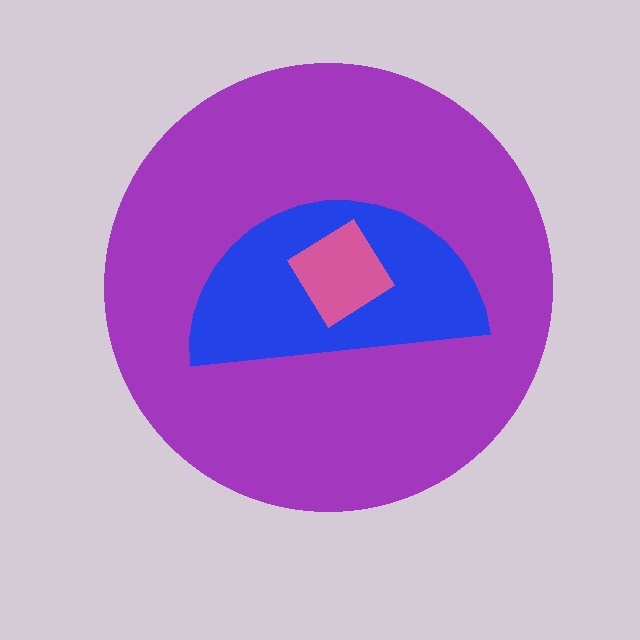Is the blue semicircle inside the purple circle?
Yes.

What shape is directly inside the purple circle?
The blue semicircle.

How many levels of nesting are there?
3.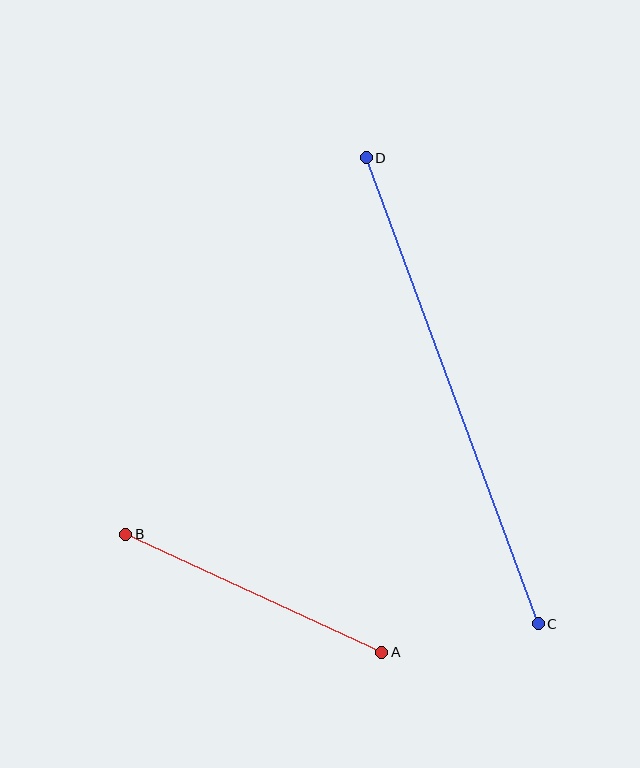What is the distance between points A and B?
The distance is approximately 282 pixels.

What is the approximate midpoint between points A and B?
The midpoint is at approximately (254, 593) pixels.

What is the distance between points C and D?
The distance is approximately 497 pixels.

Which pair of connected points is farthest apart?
Points C and D are farthest apart.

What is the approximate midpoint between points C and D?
The midpoint is at approximately (452, 391) pixels.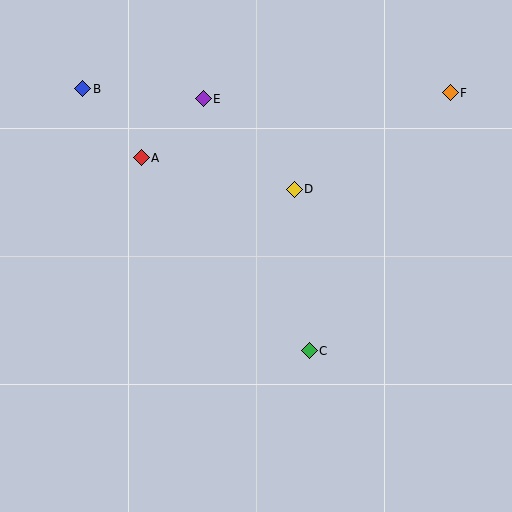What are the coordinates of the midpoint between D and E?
The midpoint between D and E is at (249, 144).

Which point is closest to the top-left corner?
Point B is closest to the top-left corner.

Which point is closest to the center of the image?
Point D at (294, 189) is closest to the center.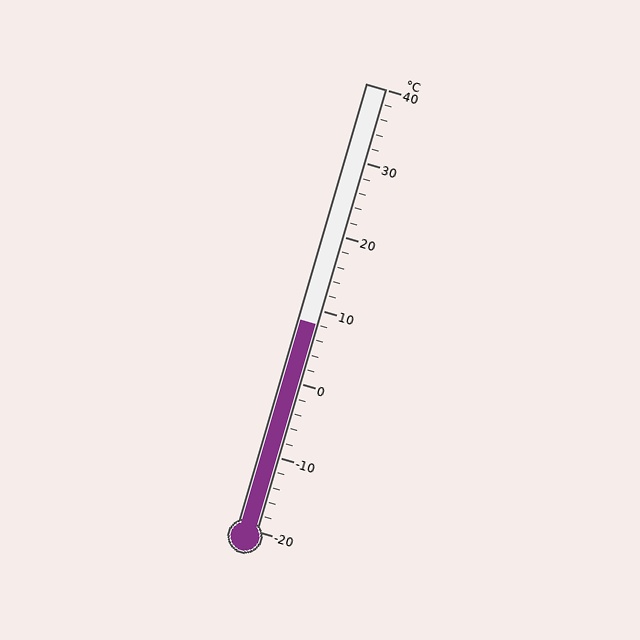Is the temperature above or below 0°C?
The temperature is above 0°C.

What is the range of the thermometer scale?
The thermometer scale ranges from -20°C to 40°C.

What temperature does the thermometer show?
The thermometer shows approximately 8°C.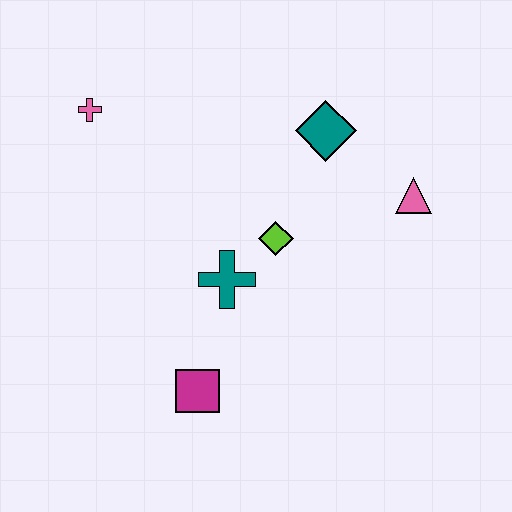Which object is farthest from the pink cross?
The pink triangle is farthest from the pink cross.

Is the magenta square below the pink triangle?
Yes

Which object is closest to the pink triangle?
The teal diamond is closest to the pink triangle.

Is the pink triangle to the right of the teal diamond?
Yes